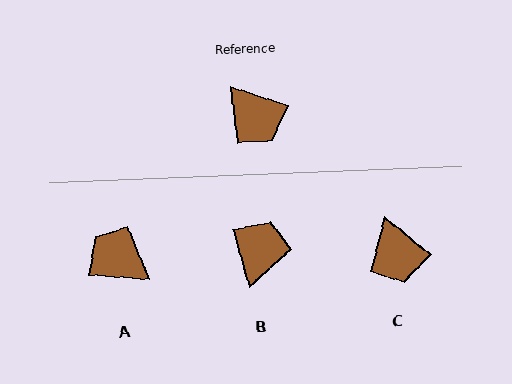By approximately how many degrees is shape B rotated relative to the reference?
Approximately 125 degrees counter-clockwise.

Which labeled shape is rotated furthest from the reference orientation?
A, about 166 degrees away.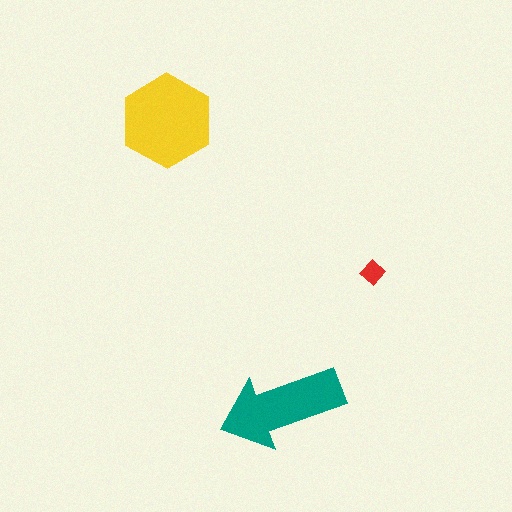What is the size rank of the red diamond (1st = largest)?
3rd.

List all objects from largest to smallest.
The yellow hexagon, the teal arrow, the red diamond.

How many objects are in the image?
There are 3 objects in the image.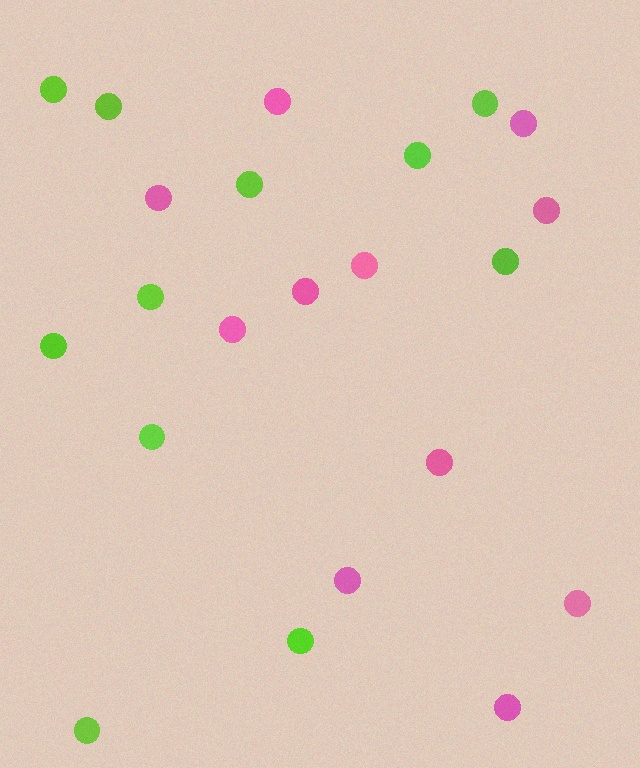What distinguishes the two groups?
There are 2 groups: one group of pink circles (11) and one group of lime circles (11).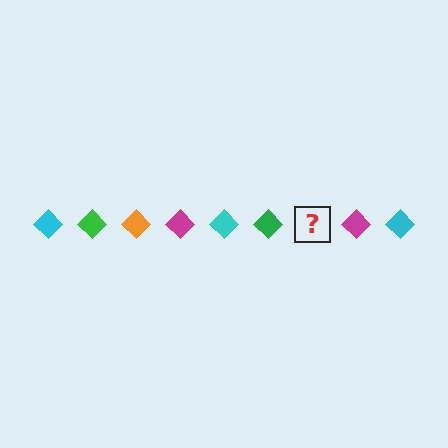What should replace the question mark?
The question mark should be replaced with an orange diamond.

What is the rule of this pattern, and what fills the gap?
The rule is that the pattern cycles through cyan, green, orange, magenta diamonds. The gap should be filled with an orange diamond.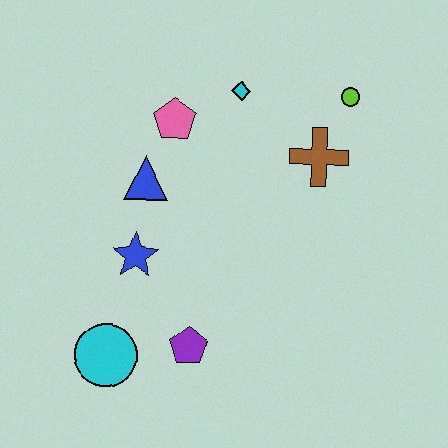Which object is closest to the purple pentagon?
The cyan circle is closest to the purple pentagon.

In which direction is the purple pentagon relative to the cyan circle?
The purple pentagon is to the right of the cyan circle.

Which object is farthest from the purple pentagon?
The lime circle is farthest from the purple pentagon.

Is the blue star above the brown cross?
No